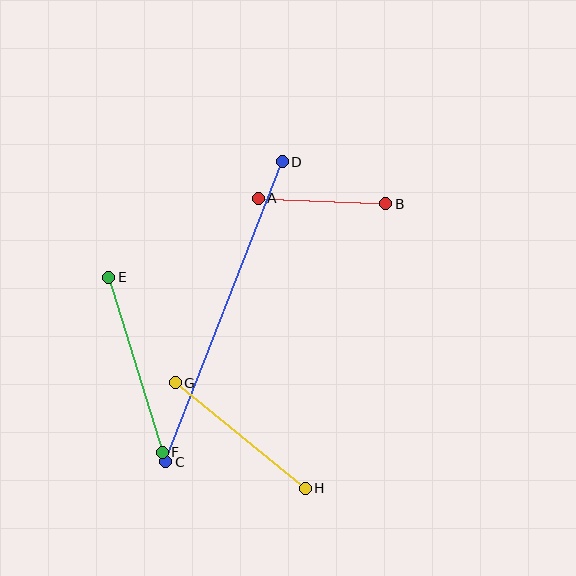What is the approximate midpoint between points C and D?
The midpoint is at approximately (224, 312) pixels.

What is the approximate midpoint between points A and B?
The midpoint is at approximately (322, 201) pixels.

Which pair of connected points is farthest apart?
Points C and D are farthest apart.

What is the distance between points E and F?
The distance is approximately 183 pixels.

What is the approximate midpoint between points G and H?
The midpoint is at approximately (240, 436) pixels.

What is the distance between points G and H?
The distance is approximately 167 pixels.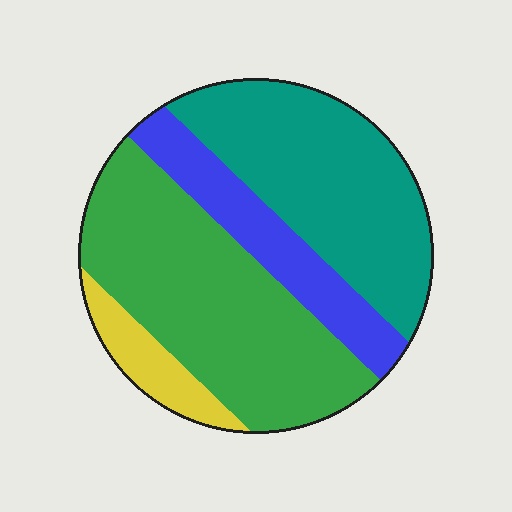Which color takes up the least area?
Yellow, at roughly 10%.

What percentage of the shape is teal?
Teal takes up between a third and a half of the shape.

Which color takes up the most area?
Green, at roughly 40%.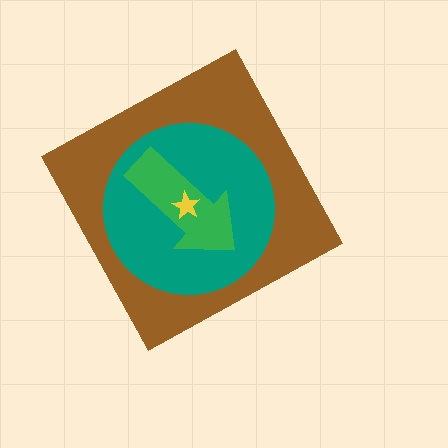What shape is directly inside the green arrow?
The yellow star.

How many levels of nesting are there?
4.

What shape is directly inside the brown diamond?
The teal circle.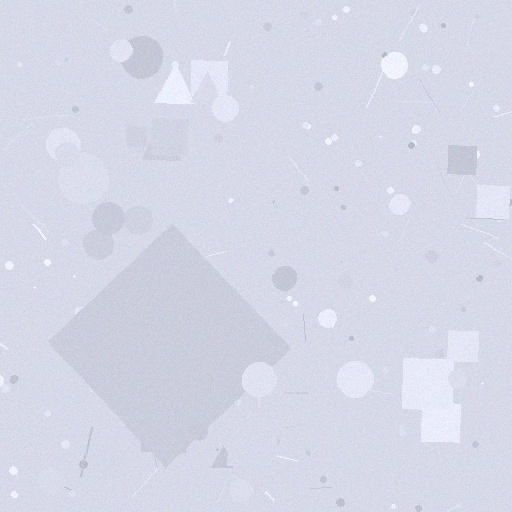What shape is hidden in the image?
A diamond is hidden in the image.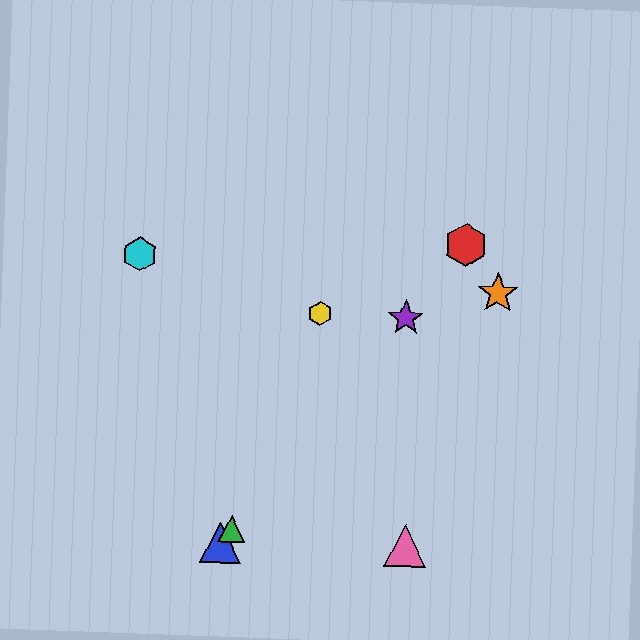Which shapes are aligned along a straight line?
The red hexagon, the blue triangle, the green triangle, the purple star are aligned along a straight line.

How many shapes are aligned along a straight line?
4 shapes (the red hexagon, the blue triangle, the green triangle, the purple star) are aligned along a straight line.